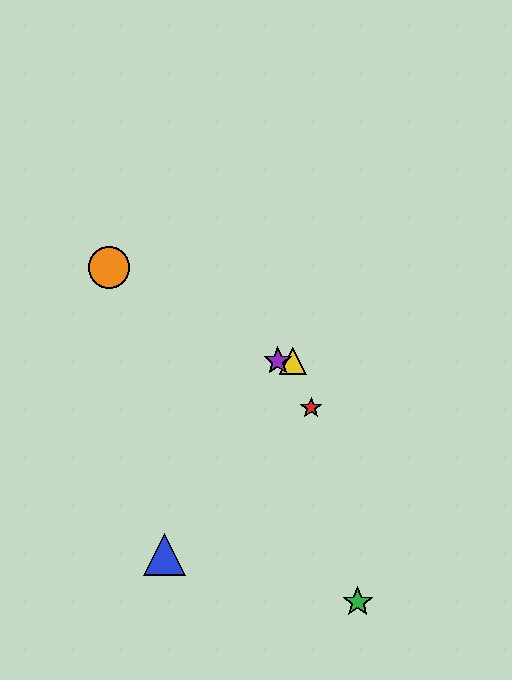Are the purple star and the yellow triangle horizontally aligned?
Yes, both are at y≈361.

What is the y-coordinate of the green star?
The green star is at y≈602.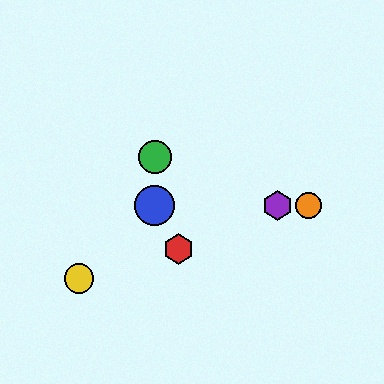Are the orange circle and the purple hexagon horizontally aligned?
Yes, both are at y≈206.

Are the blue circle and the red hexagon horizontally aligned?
No, the blue circle is at y≈206 and the red hexagon is at y≈249.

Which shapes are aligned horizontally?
The blue circle, the purple hexagon, the orange circle are aligned horizontally.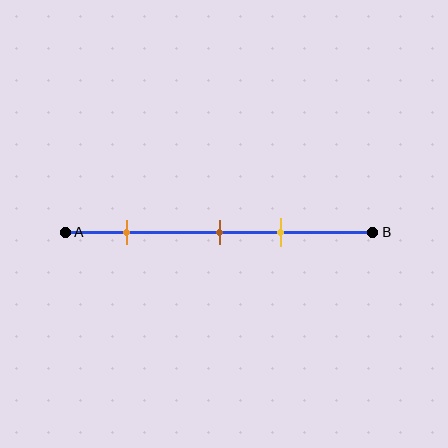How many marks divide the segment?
There are 3 marks dividing the segment.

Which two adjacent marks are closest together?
The brown and yellow marks are the closest adjacent pair.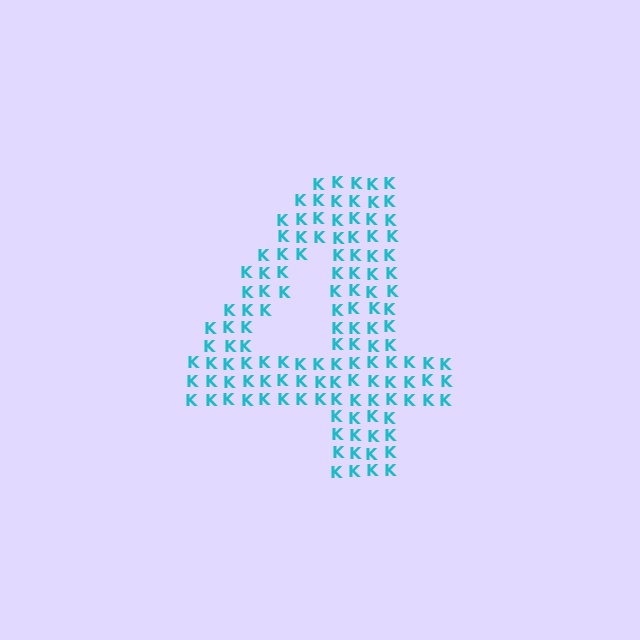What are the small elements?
The small elements are letter K's.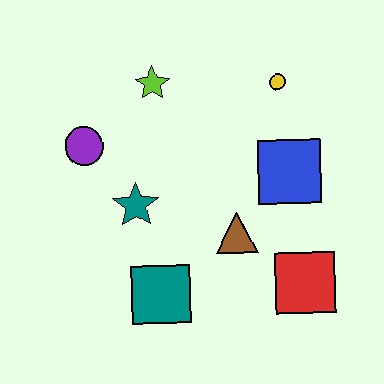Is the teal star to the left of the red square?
Yes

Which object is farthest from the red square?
The purple circle is farthest from the red square.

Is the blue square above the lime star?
No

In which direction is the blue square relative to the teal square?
The blue square is to the right of the teal square.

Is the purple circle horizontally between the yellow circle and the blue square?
No